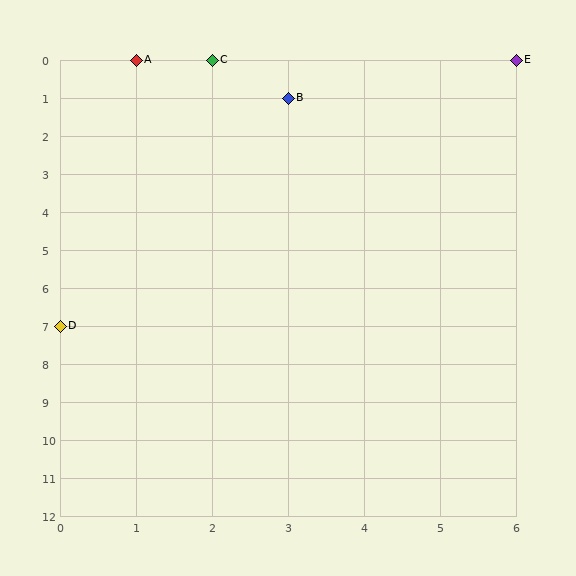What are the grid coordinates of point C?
Point C is at grid coordinates (2, 0).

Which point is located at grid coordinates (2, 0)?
Point C is at (2, 0).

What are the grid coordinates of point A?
Point A is at grid coordinates (1, 0).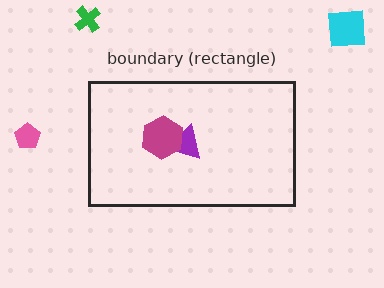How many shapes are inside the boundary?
2 inside, 3 outside.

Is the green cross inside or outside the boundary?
Outside.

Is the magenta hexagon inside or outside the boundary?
Inside.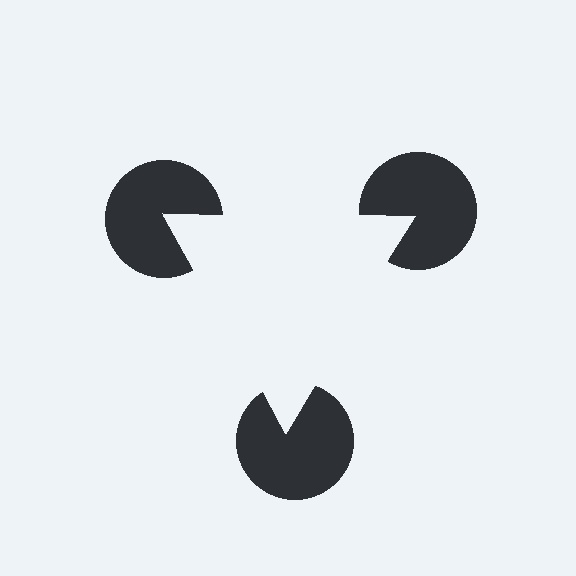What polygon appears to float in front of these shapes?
An illusory triangle — its edges are inferred from the aligned wedge cuts in the pac-man discs, not physically drawn.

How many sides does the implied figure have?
3 sides.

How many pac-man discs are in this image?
There are 3 — one at each vertex of the illusory triangle.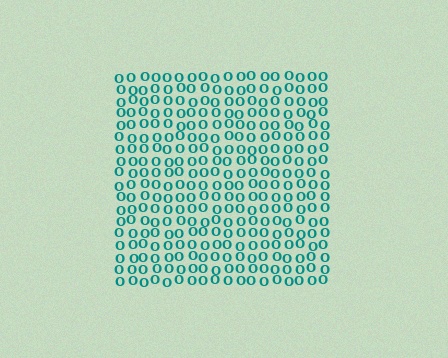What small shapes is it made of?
It is made of small letter O's.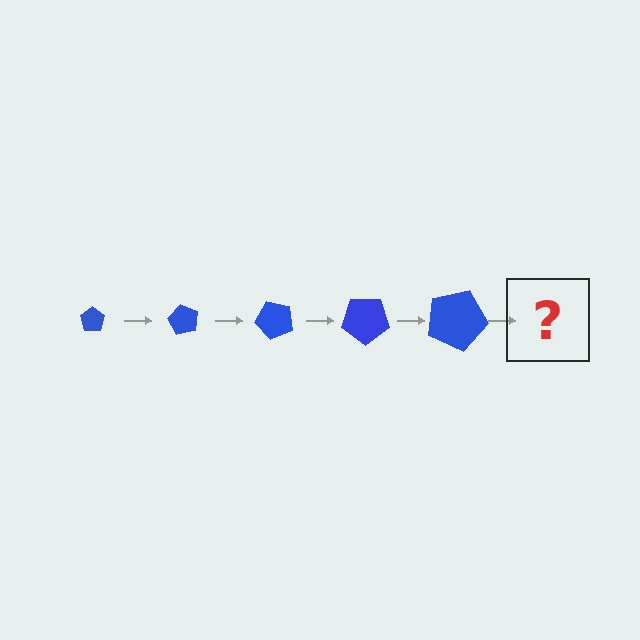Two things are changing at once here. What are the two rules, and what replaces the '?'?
The two rules are that the pentagon grows larger each step and it rotates 60 degrees each step. The '?' should be a pentagon, larger than the previous one and rotated 300 degrees from the start.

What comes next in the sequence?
The next element should be a pentagon, larger than the previous one and rotated 300 degrees from the start.